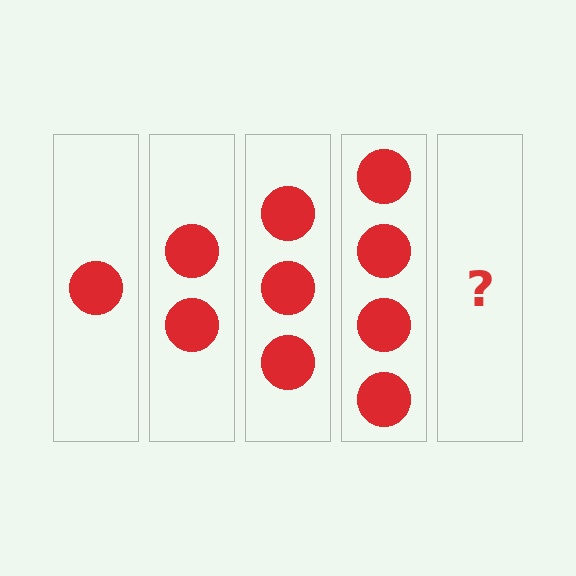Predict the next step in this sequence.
The next step is 5 circles.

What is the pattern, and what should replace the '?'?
The pattern is that each step adds one more circle. The '?' should be 5 circles.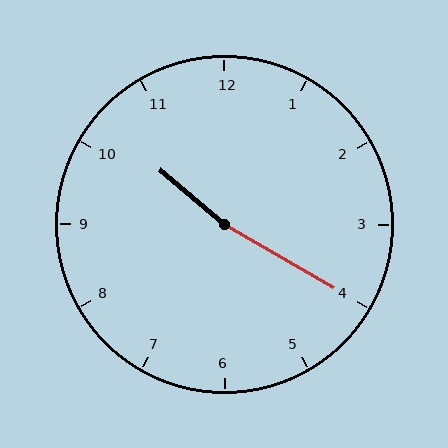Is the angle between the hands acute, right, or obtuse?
It is obtuse.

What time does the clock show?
10:20.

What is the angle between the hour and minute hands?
Approximately 170 degrees.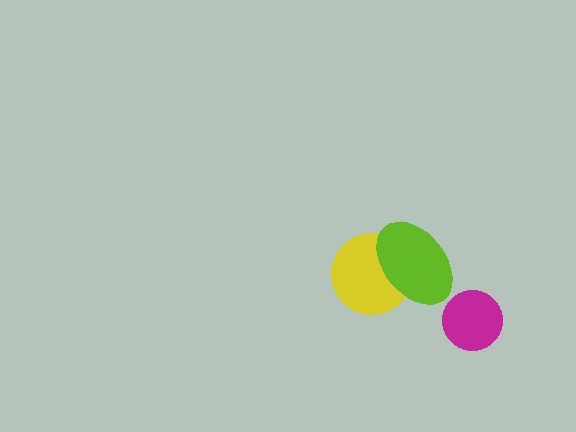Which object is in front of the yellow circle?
The lime ellipse is in front of the yellow circle.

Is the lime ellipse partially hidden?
No, no other shape covers it.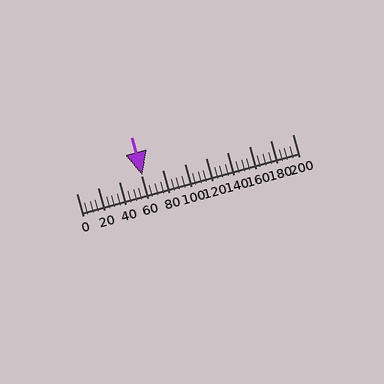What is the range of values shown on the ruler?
The ruler shows values from 0 to 200.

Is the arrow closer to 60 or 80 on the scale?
The arrow is closer to 60.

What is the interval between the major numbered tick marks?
The major tick marks are spaced 20 units apart.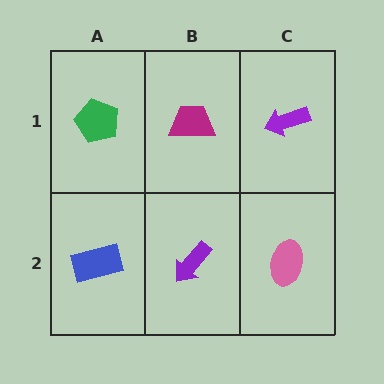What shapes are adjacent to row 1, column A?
A blue rectangle (row 2, column A), a magenta trapezoid (row 1, column B).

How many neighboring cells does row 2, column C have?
2.